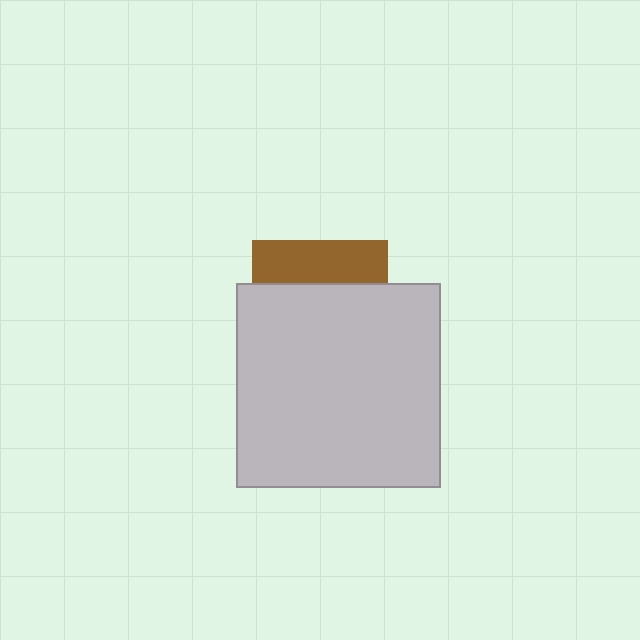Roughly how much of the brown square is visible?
A small part of it is visible (roughly 32%).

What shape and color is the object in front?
The object in front is a light gray square.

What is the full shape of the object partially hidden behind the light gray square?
The partially hidden object is a brown square.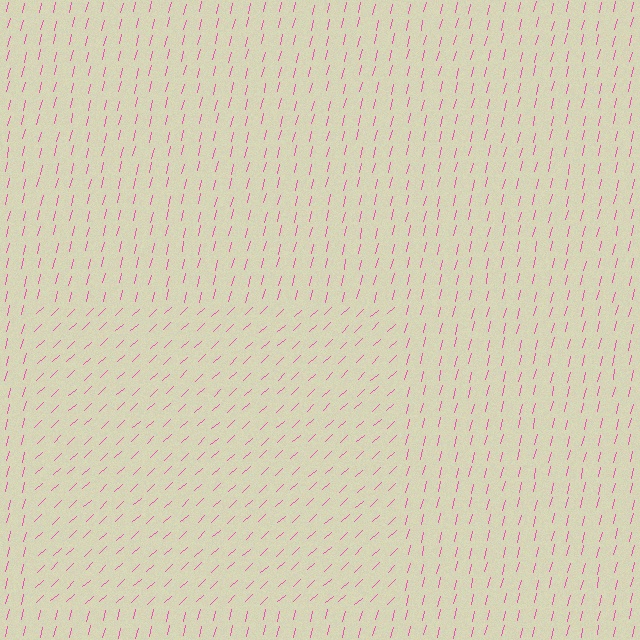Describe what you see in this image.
The image is filled with small pink line segments. A rectangle region in the image has lines oriented differently from the surrounding lines, creating a visible texture boundary.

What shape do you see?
I see a rectangle.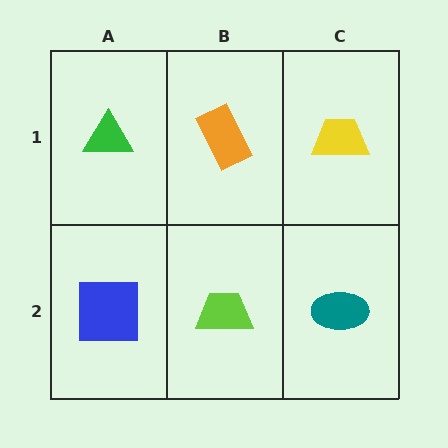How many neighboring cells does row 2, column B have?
3.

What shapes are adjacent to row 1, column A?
A blue square (row 2, column A), an orange rectangle (row 1, column B).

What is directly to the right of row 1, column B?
A yellow trapezoid.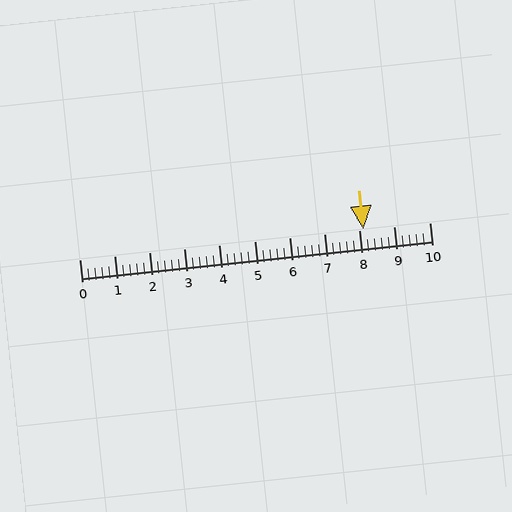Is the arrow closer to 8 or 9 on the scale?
The arrow is closer to 8.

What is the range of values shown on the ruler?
The ruler shows values from 0 to 10.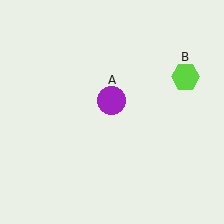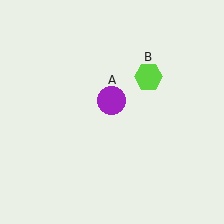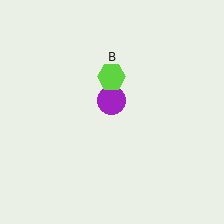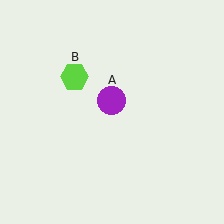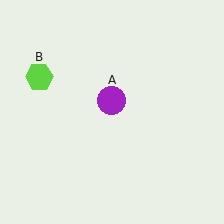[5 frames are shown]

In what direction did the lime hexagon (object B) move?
The lime hexagon (object B) moved left.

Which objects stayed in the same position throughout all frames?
Purple circle (object A) remained stationary.